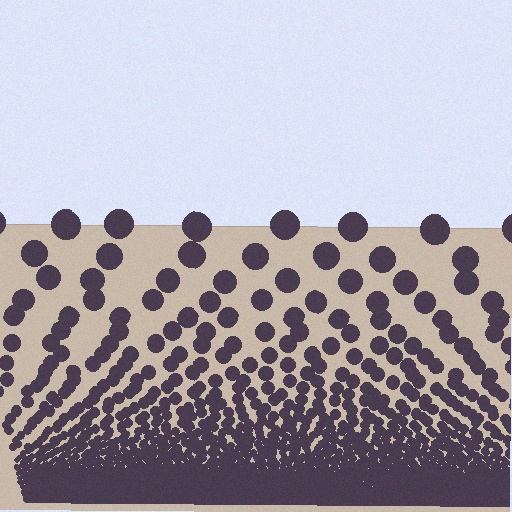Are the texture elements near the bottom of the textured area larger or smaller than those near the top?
Smaller. The gradient is inverted — elements near the bottom are smaller and denser.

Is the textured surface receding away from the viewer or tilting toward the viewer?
The surface appears to tilt toward the viewer. Texture elements get larger and sparser toward the top.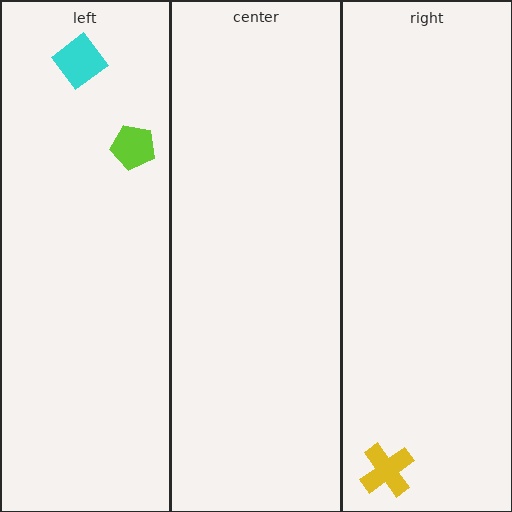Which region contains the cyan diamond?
The left region.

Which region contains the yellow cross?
The right region.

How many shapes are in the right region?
1.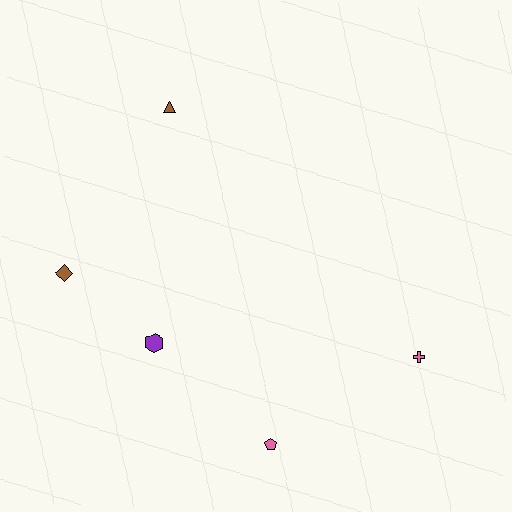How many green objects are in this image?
There are no green objects.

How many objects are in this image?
There are 5 objects.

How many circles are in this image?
There are no circles.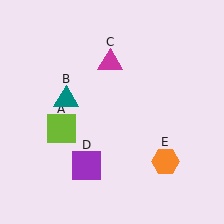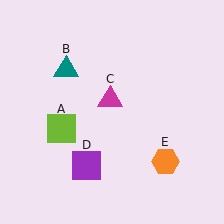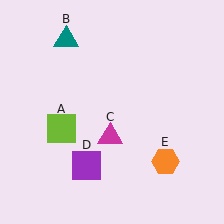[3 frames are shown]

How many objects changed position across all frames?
2 objects changed position: teal triangle (object B), magenta triangle (object C).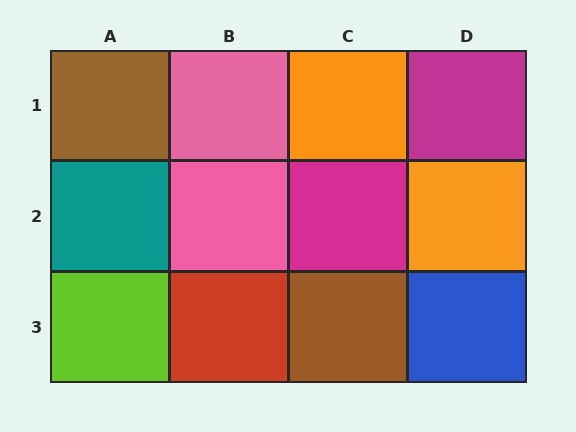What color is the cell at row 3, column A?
Lime.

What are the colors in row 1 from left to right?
Brown, pink, orange, magenta.